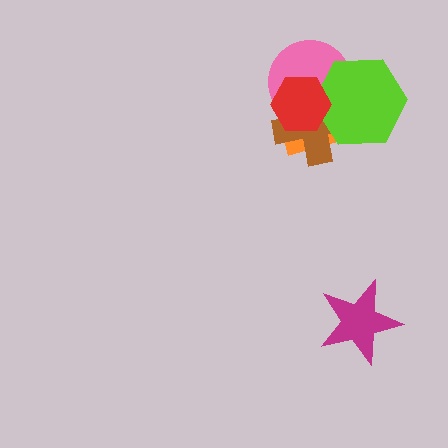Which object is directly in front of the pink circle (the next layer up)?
The brown cross is directly in front of the pink circle.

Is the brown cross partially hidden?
Yes, it is partially covered by another shape.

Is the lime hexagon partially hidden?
Yes, it is partially covered by another shape.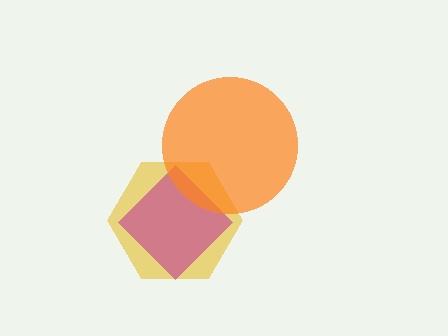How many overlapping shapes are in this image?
There are 3 overlapping shapes in the image.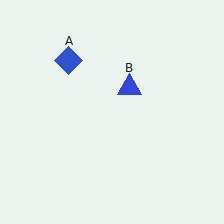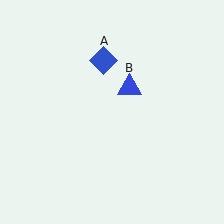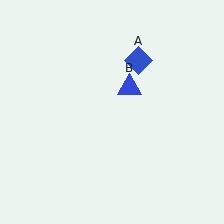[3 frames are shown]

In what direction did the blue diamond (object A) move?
The blue diamond (object A) moved right.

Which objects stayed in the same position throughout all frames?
Blue triangle (object B) remained stationary.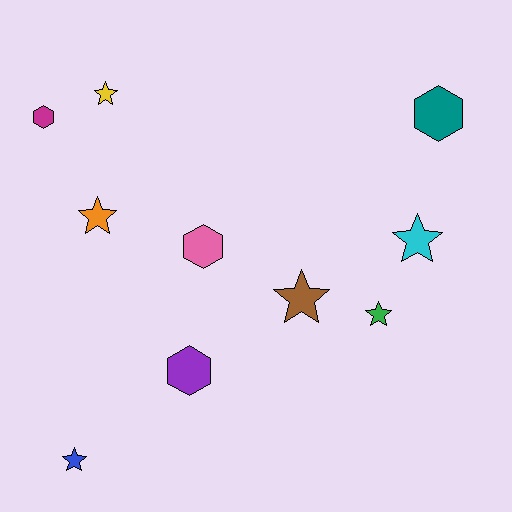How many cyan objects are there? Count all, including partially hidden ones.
There is 1 cyan object.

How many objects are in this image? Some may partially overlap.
There are 10 objects.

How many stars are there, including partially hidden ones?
There are 6 stars.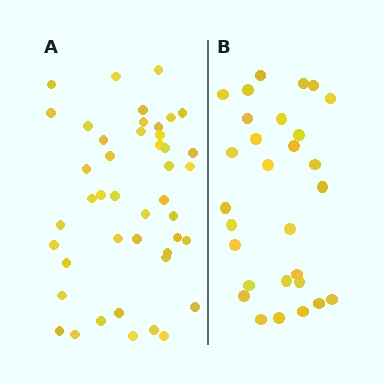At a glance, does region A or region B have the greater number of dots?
Region A (the left region) has more dots.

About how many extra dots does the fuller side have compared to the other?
Region A has approximately 15 more dots than region B.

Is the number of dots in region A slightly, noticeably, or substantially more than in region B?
Region A has substantially more. The ratio is roughly 1.5 to 1.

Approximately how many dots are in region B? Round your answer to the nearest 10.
About 30 dots. (The exact count is 29, which rounds to 30.)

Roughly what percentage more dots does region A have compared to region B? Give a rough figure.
About 50% more.